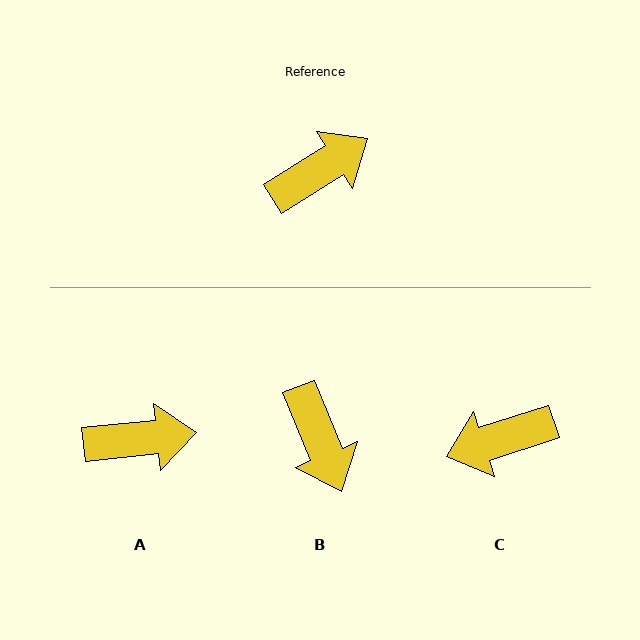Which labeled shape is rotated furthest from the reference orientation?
C, about 166 degrees away.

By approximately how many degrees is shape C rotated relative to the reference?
Approximately 166 degrees counter-clockwise.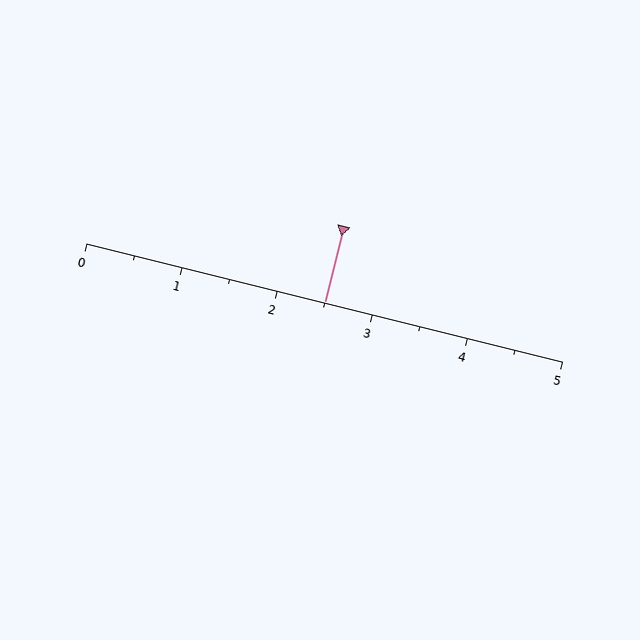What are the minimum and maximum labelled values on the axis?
The axis runs from 0 to 5.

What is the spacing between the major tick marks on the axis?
The major ticks are spaced 1 apart.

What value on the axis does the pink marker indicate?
The marker indicates approximately 2.5.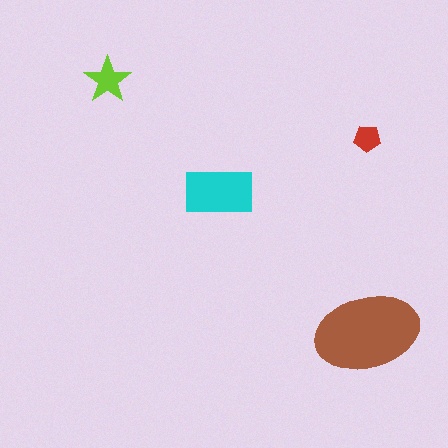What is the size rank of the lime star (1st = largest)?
3rd.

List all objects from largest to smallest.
The brown ellipse, the cyan rectangle, the lime star, the red pentagon.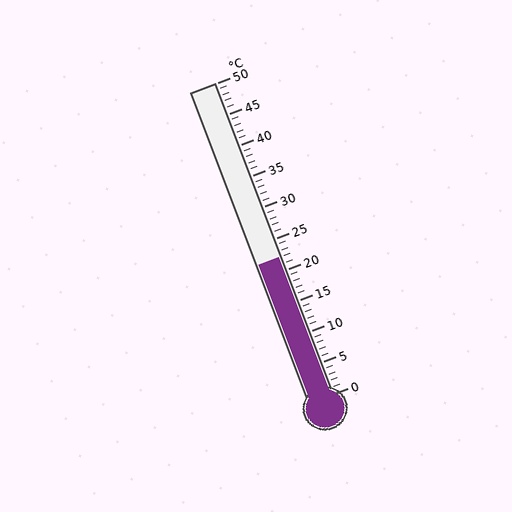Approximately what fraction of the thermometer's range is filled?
The thermometer is filled to approximately 45% of its range.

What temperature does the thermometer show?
The thermometer shows approximately 22°C.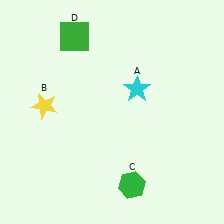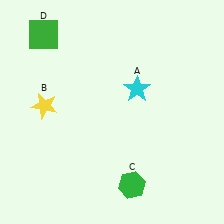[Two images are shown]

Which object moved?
The green square (D) moved left.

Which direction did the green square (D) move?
The green square (D) moved left.